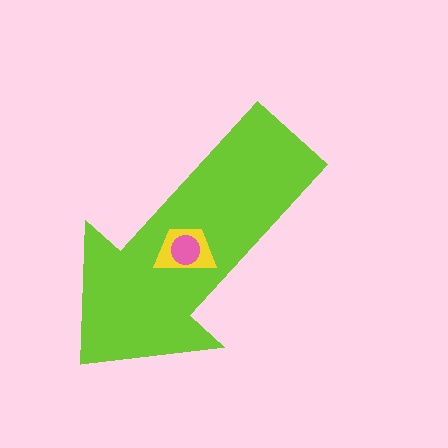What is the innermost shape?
The pink circle.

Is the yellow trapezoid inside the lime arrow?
Yes.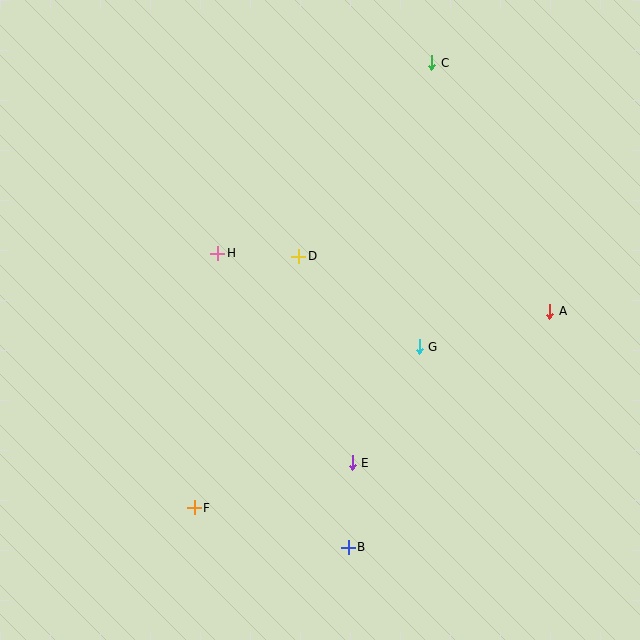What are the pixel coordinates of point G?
Point G is at (419, 347).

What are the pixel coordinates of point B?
Point B is at (348, 547).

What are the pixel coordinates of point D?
Point D is at (299, 256).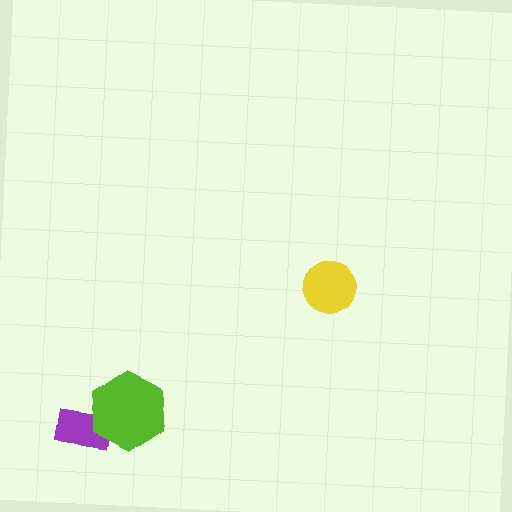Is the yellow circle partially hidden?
No, no other shape covers it.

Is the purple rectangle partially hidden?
Yes, it is partially covered by another shape.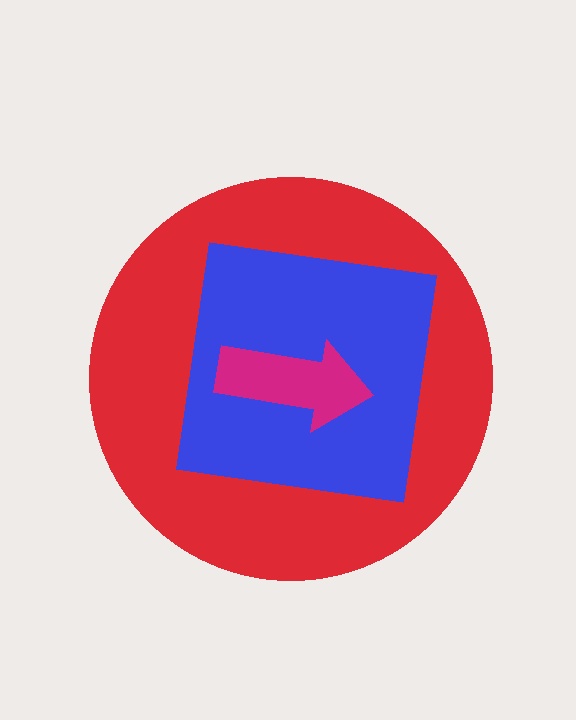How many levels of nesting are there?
3.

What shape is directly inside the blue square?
The magenta arrow.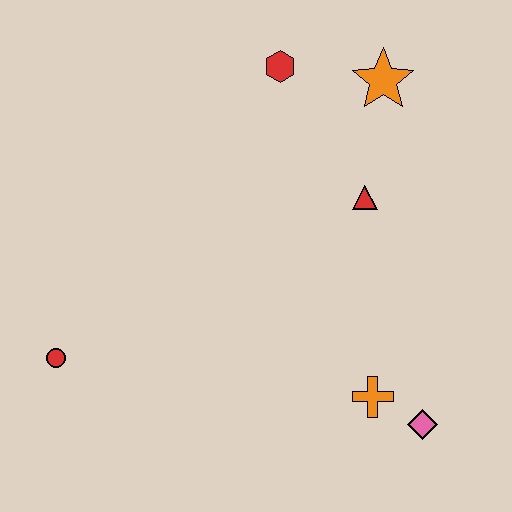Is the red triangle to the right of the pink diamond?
No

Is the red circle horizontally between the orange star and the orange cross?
No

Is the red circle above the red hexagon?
No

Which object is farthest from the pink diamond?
The red hexagon is farthest from the pink diamond.